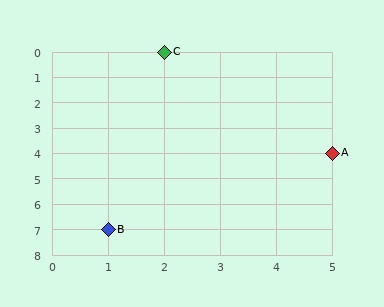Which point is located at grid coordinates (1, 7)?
Point B is at (1, 7).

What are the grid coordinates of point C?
Point C is at grid coordinates (2, 0).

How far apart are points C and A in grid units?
Points C and A are 3 columns and 4 rows apart (about 5.0 grid units diagonally).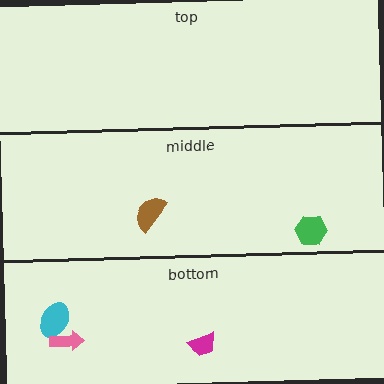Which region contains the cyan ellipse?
The bottom region.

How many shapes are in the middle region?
2.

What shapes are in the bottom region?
The magenta trapezoid, the cyan ellipse, the pink arrow.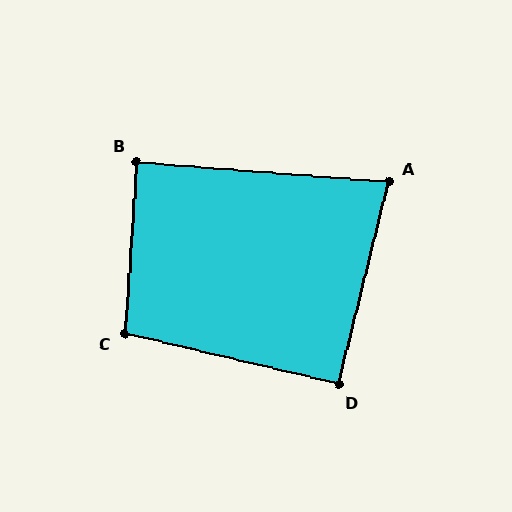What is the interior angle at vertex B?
Approximately 90 degrees (approximately right).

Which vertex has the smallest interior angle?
A, at approximately 81 degrees.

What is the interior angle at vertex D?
Approximately 90 degrees (approximately right).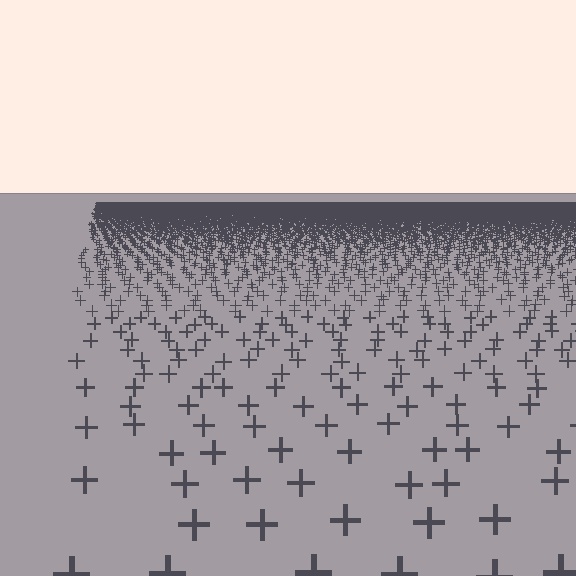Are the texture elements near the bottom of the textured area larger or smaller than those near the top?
Larger. Near the bottom, elements are closer to the viewer and appear at a bigger on-screen size.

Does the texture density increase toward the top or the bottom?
Density increases toward the top.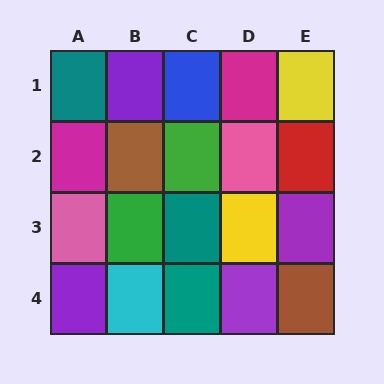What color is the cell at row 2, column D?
Pink.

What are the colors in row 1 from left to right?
Teal, purple, blue, magenta, yellow.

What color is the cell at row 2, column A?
Magenta.